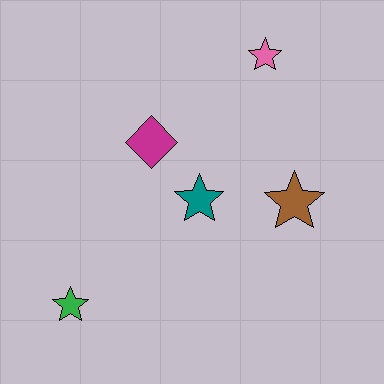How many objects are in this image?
There are 5 objects.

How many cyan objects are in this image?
There are no cyan objects.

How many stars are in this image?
There are 4 stars.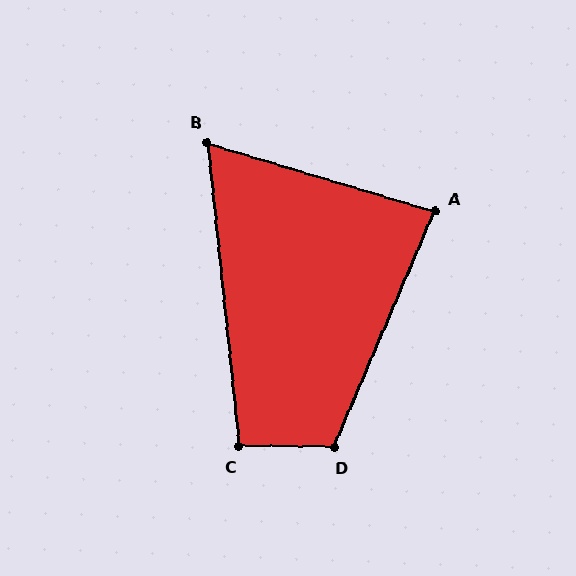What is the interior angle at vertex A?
Approximately 84 degrees (acute).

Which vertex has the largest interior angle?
D, at approximately 112 degrees.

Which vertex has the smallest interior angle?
B, at approximately 68 degrees.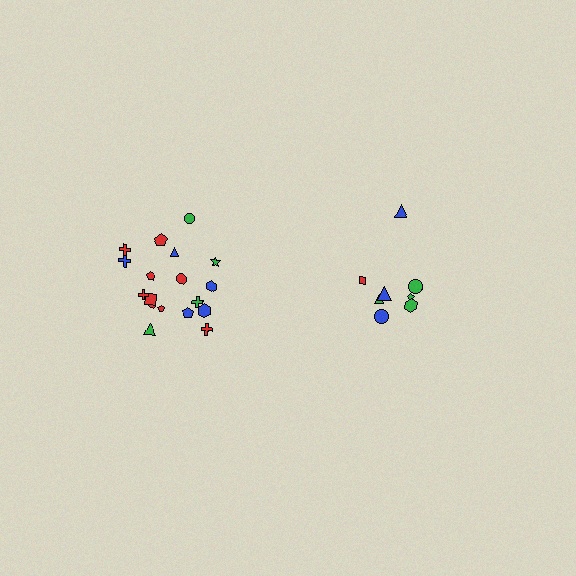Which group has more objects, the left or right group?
The left group.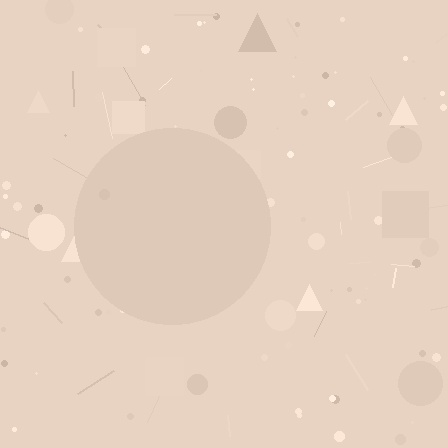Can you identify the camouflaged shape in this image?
The camouflaged shape is a circle.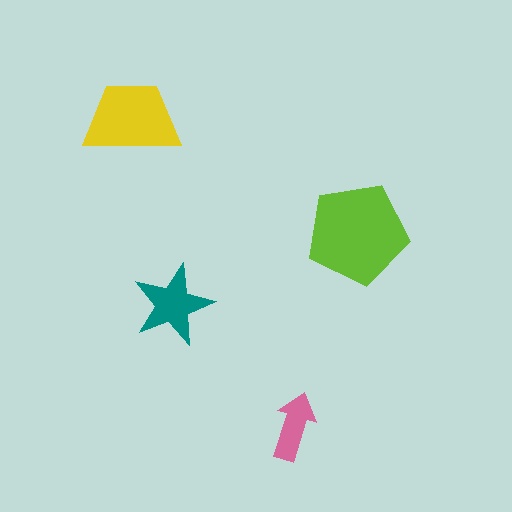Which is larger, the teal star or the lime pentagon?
The lime pentagon.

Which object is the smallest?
The pink arrow.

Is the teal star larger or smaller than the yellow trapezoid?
Smaller.